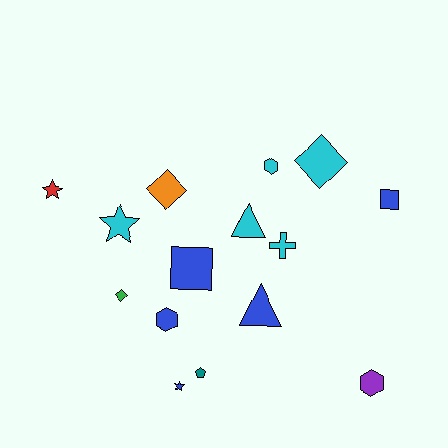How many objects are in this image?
There are 15 objects.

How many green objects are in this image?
There is 1 green object.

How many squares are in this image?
There are 2 squares.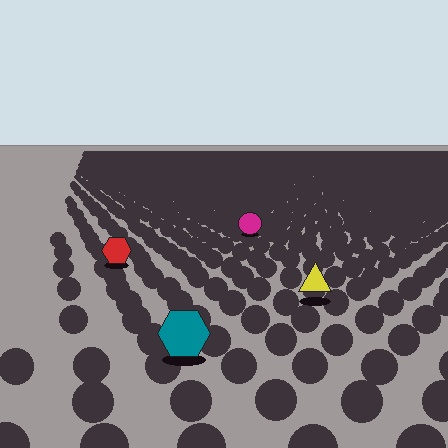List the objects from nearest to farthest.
From nearest to farthest: the teal hexagon, the yellow triangle, the red hexagon, the magenta circle.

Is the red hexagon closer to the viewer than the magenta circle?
Yes. The red hexagon is closer — you can tell from the texture gradient: the ground texture is coarser near it.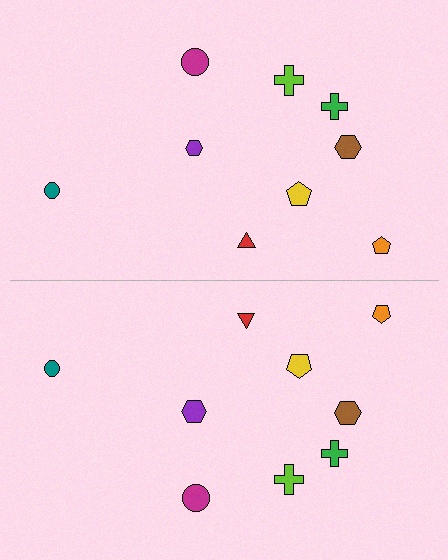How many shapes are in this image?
There are 18 shapes in this image.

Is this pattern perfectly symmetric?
No, the pattern is not perfectly symmetric. The purple hexagon on the bottom side has a different size than its mirror counterpart.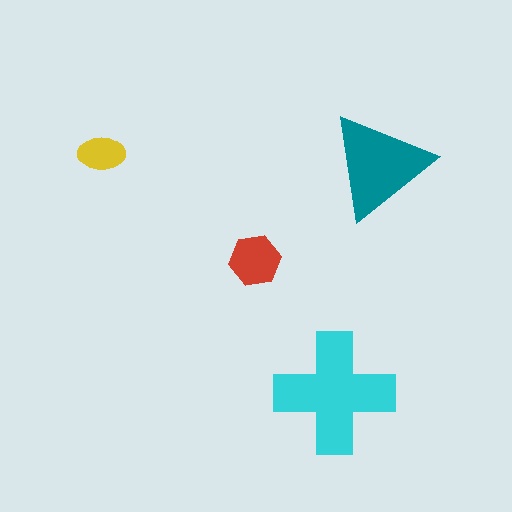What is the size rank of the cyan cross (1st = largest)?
1st.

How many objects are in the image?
There are 4 objects in the image.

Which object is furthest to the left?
The yellow ellipse is leftmost.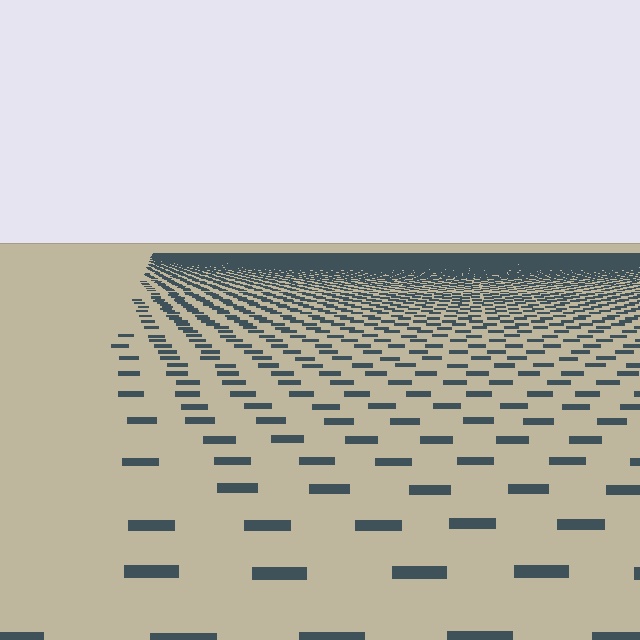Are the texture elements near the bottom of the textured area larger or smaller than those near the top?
Larger. Near the bottom, elements are closer to the viewer and appear at a bigger on-screen size.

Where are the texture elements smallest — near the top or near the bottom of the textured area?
Near the top.